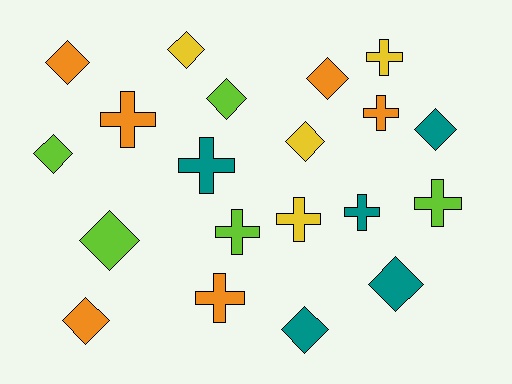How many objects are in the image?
There are 20 objects.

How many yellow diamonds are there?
There are 2 yellow diamonds.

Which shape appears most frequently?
Diamond, with 11 objects.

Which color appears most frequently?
Orange, with 6 objects.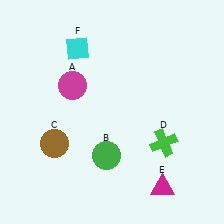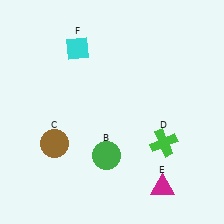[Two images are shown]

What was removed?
The magenta circle (A) was removed in Image 2.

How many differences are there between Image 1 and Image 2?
There is 1 difference between the two images.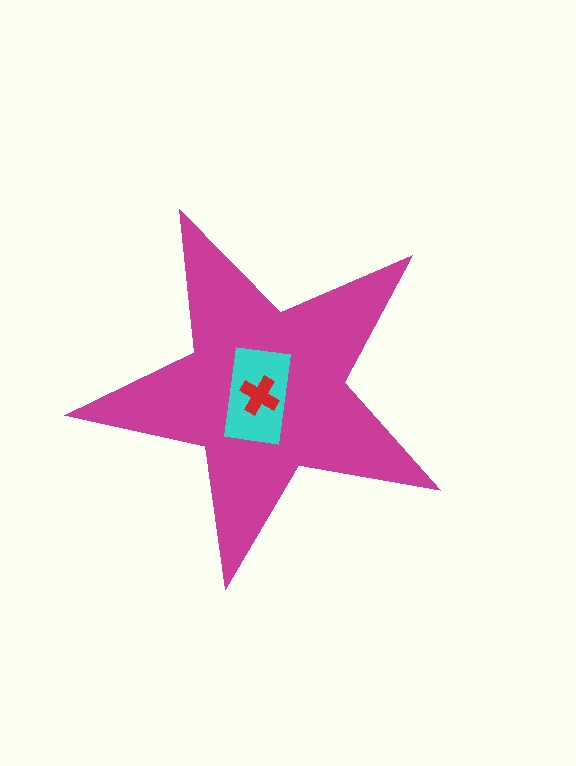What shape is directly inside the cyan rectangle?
The red cross.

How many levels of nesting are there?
3.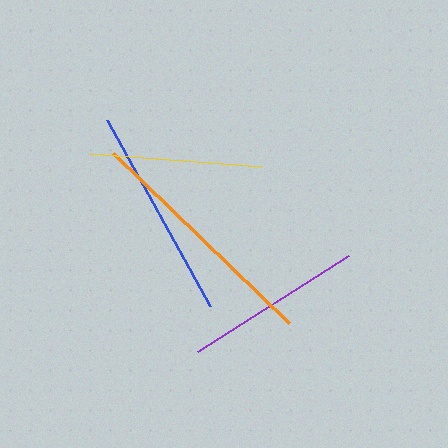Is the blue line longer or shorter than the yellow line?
The blue line is longer than the yellow line.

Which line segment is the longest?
The orange line is the longest at approximately 244 pixels.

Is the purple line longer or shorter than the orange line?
The orange line is longer than the purple line.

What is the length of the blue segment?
The blue segment is approximately 213 pixels long.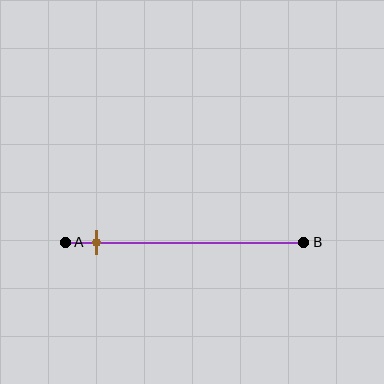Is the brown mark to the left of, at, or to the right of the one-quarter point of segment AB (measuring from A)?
The brown mark is to the left of the one-quarter point of segment AB.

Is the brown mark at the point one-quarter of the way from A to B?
No, the mark is at about 15% from A, not at the 25% one-quarter point.